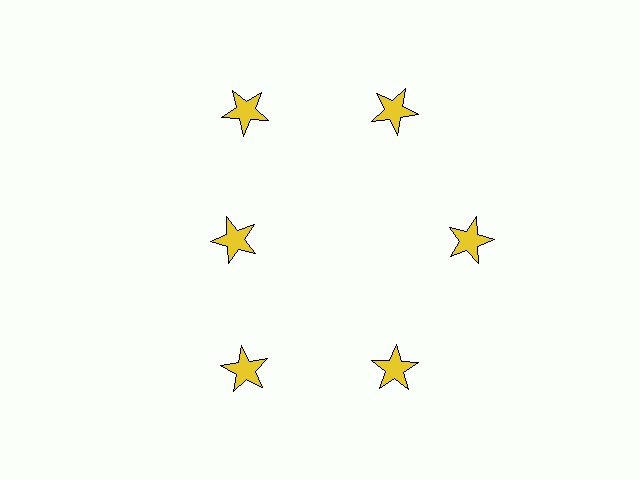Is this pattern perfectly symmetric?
No. The 6 yellow stars are arranged in a ring, but one element near the 9 o'clock position is pulled inward toward the center, breaking the 6-fold rotational symmetry.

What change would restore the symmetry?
The symmetry would be restored by moving it outward, back onto the ring so that all 6 stars sit at equal angles and equal distance from the center.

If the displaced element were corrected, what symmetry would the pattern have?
It would have 6-fold rotational symmetry — the pattern would map onto itself every 60 degrees.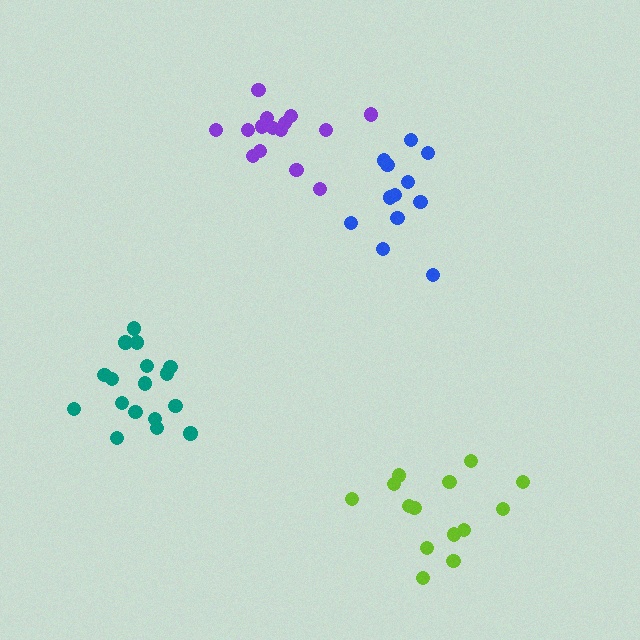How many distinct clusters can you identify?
There are 4 distinct clusters.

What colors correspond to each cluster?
The clusters are colored: teal, blue, lime, purple.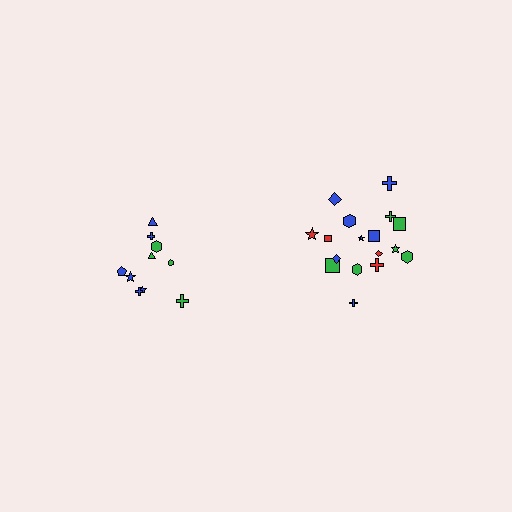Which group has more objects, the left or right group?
The right group.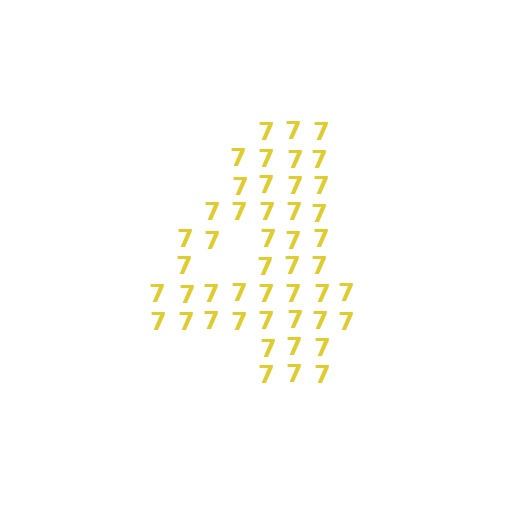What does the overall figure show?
The overall figure shows the digit 4.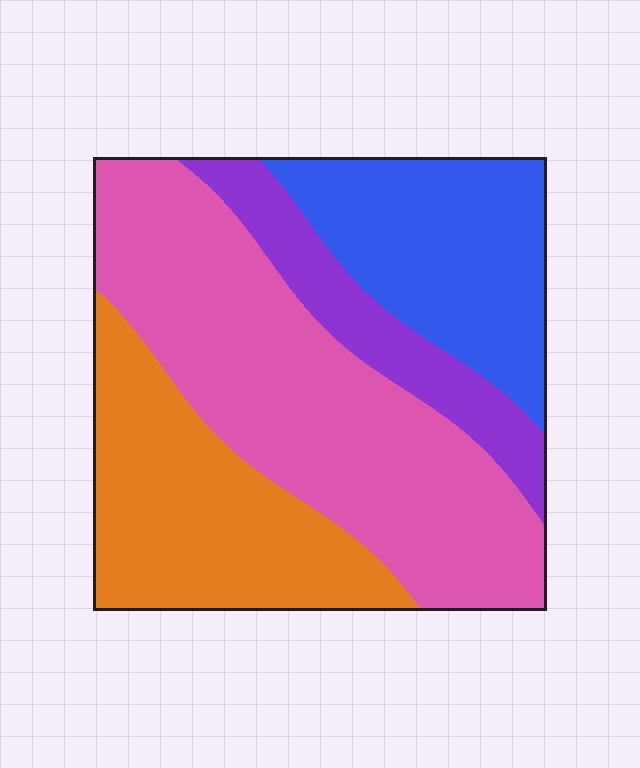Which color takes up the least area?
Purple, at roughly 10%.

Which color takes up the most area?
Pink, at roughly 40%.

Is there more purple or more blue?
Blue.